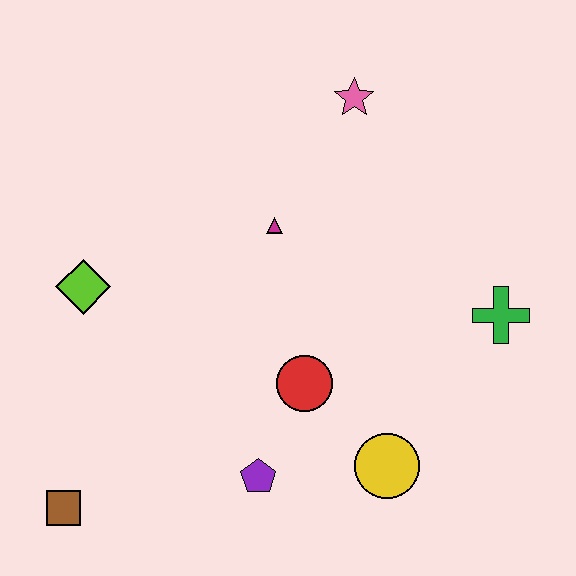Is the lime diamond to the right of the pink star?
No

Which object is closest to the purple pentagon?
The red circle is closest to the purple pentagon.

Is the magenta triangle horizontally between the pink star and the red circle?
No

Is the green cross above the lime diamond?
No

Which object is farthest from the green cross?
The brown square is farthest from the green cross.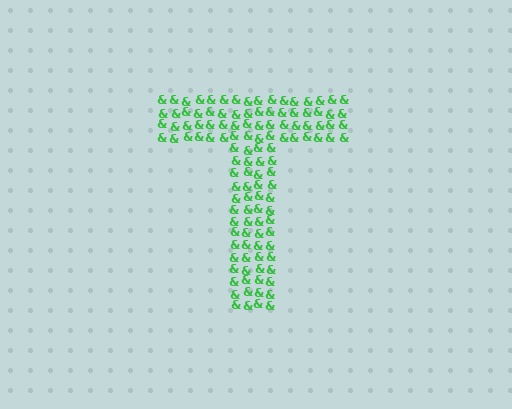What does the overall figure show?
The overall figure shows the letter T.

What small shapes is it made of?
It is made of small ampersands.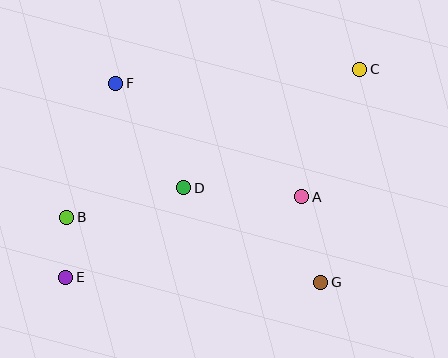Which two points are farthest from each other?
Points C and E are farthest from each other.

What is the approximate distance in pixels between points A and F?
The distance between A and F is approximately 218 pixels.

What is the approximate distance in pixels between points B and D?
The distance between B and D is approximately 121 pixels.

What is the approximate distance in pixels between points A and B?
The distance between A and B is approximately 236 pixels.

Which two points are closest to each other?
Points B and E are closest to each other.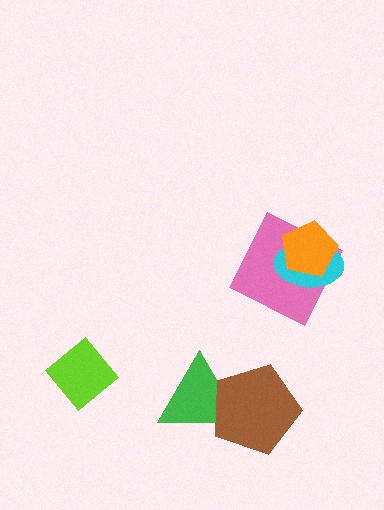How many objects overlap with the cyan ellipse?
2 objects overlap with the cyan ellipse.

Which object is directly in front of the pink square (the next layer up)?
The cyan ellipse is directly in front of the pink square.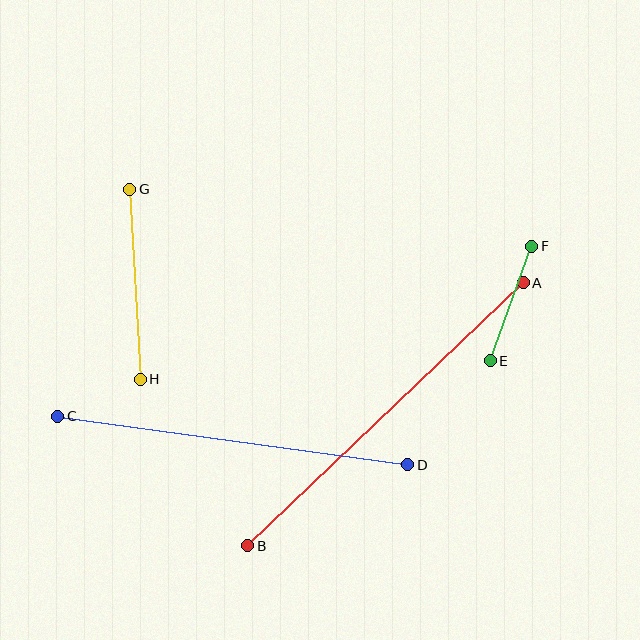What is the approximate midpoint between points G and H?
The midpoint is at approximately (135, 284) pixels.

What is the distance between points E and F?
The distance is approximately 122 pixels.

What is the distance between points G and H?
The distance is approximately 190 pixels.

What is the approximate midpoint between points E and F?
The midpoint is at approximately (511, 303) pixels.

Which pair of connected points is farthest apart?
Points A and B are farthest apart.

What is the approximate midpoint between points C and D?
The midpoint is at approximately (233, 441) pixels.